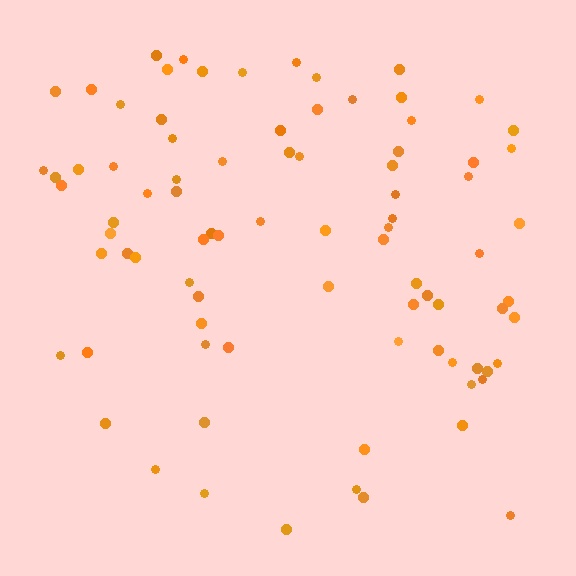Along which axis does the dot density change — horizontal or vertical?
Vertical.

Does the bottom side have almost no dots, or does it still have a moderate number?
Still a moderate number, just noticeably fewer than the top.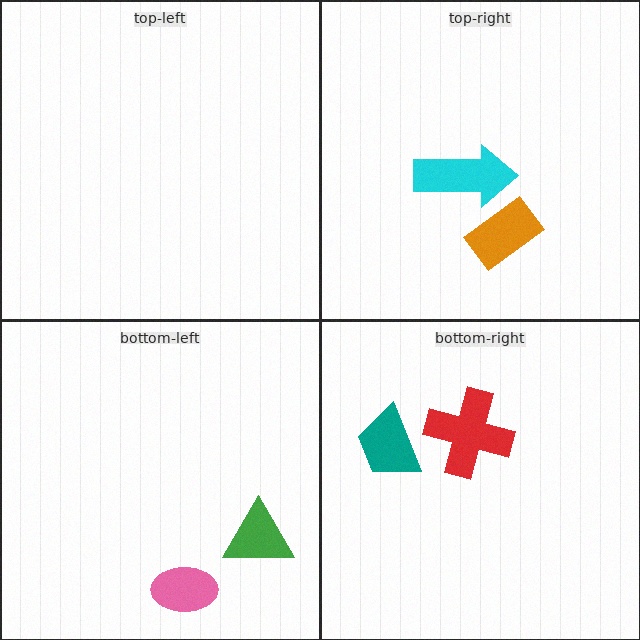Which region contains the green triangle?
The bottom-left region.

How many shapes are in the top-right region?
2.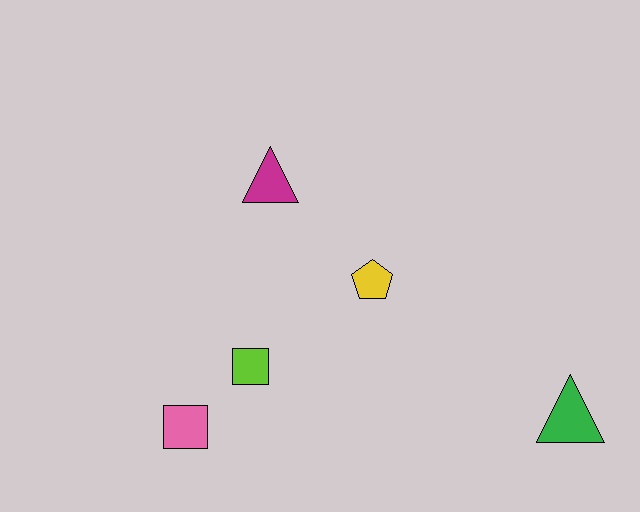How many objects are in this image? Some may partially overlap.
There are 5 objects.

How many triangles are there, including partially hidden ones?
There are 2 triangles.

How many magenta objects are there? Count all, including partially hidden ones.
There is 1 magenta object.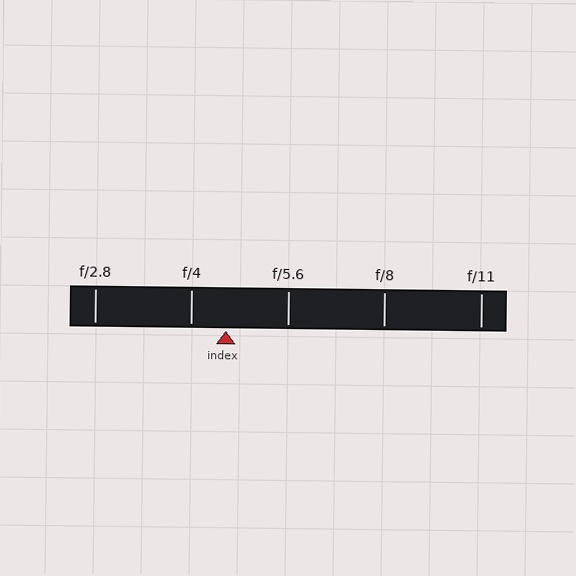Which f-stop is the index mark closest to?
The index mark is closest to f/4.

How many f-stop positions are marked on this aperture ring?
There are 5 f-stop positions marked.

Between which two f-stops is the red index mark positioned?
The index mark is between f/4 and f/5.6.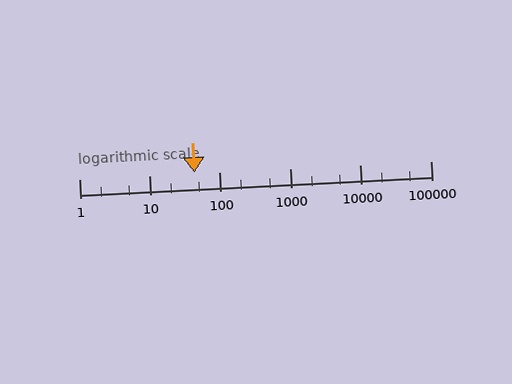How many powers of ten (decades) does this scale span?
The scale spans 5 decades, from 1 to 100000.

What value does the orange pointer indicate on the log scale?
The pointer indicates approximately 44.